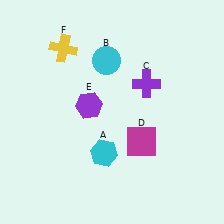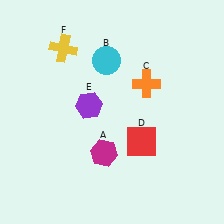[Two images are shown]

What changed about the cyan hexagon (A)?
In Image 1, A is cyan. In Image 2, it changed to magenta.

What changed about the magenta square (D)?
In Image 1, D is magenta. In Image 2, it changed to red.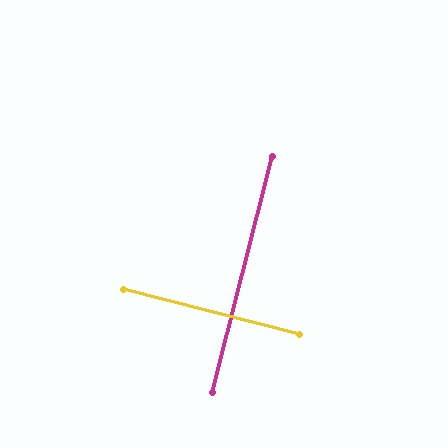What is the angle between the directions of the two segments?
Approximately 90 degrees.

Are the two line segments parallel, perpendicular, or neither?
Perpendicular — they meet at approximately 90°.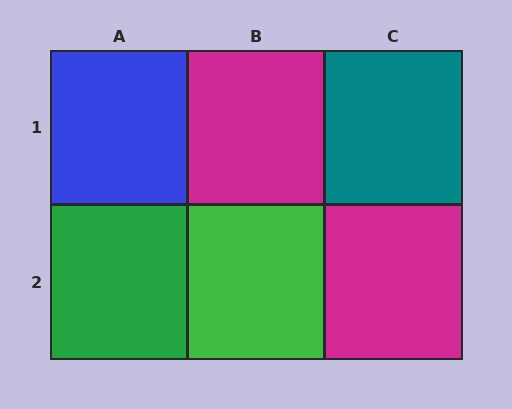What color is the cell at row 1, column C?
Teal.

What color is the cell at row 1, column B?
Magenta.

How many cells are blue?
1 cell is blue.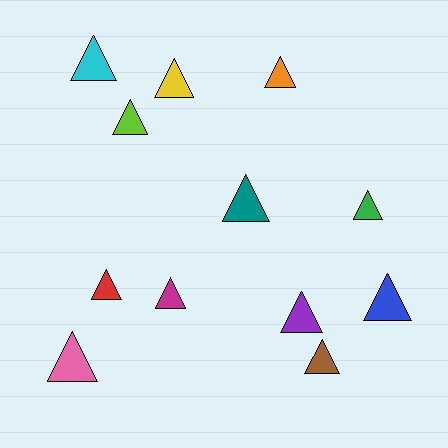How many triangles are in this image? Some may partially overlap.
There are 12 triangles.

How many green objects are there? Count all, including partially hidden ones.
There is 1 green object.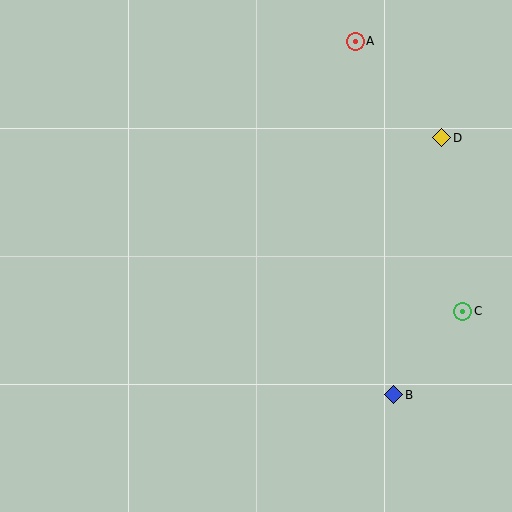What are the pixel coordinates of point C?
Point C is at (463, 311).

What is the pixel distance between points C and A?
The distance between C and A is 291 pixels.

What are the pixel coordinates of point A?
Point A is at (355, 41).